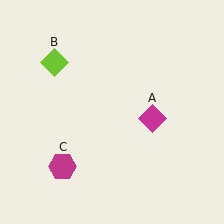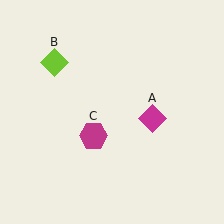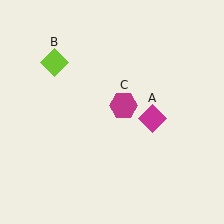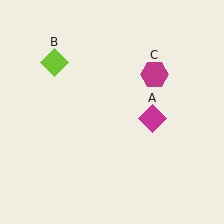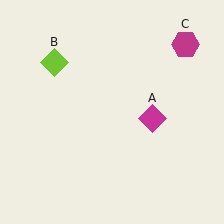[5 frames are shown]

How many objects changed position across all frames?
1 object changed position: magenta hexagon (object C).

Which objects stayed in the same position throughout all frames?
Magenta diamond (object A) and lime diamond (object B) remained stationary.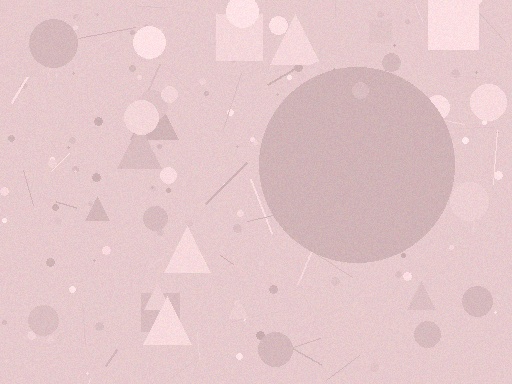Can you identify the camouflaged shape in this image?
The camouflaged shape is a circle.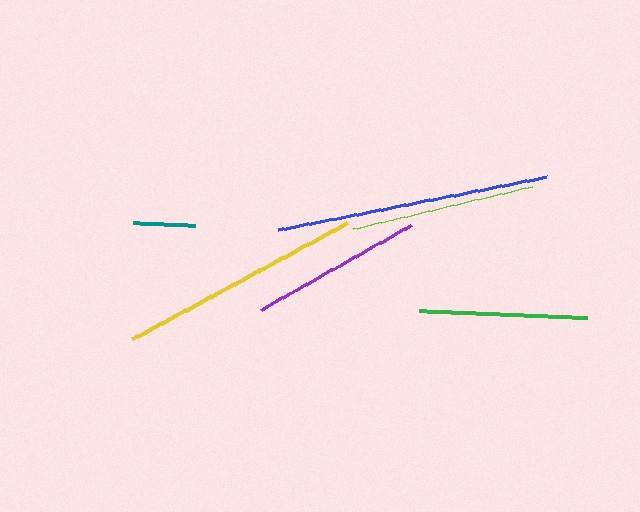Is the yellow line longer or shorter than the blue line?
The blue line is longer than the yellow line.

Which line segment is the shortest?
The teal line is the shortest at approximately 62 pixels.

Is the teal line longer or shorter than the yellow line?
The yellow line is longer than the teal line.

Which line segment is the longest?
The blue line is the longest at approximately 274 pixels.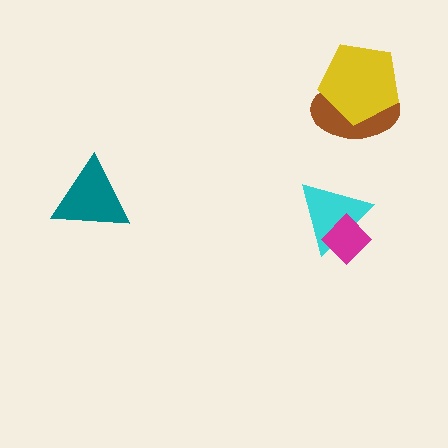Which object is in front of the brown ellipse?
The yellow pentagon is in front of the brown ellipse.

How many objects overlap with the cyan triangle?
1 object overlaps with the cyan triangle.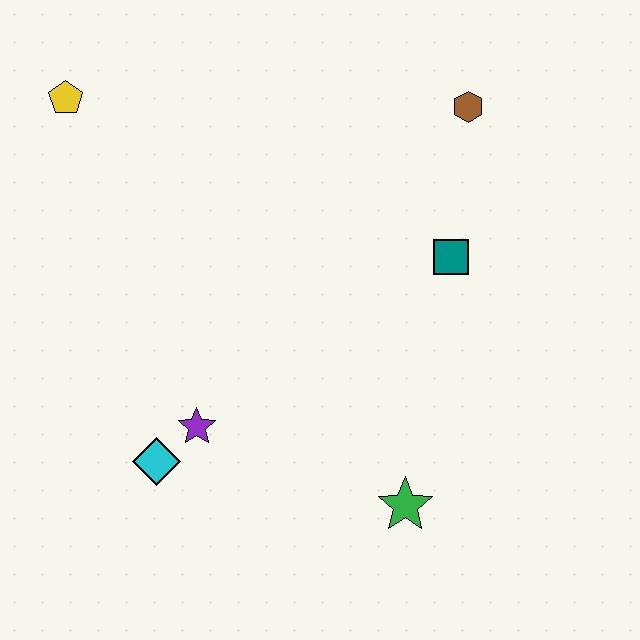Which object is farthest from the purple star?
The brown hexagon is farthest from the purple star.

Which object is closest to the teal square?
The brown hexagon is closest to the teal square.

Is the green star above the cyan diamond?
No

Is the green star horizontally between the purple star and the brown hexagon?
Yes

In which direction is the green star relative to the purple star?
The green star is to the right of the purple star.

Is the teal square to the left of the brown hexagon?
Yes